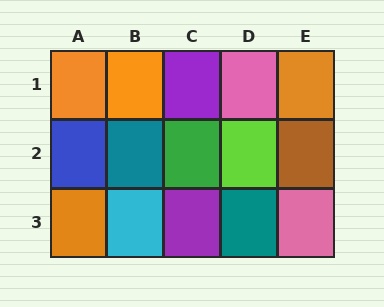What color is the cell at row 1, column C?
Purple.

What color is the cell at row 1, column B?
Orange.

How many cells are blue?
1 cell is blue.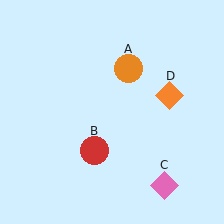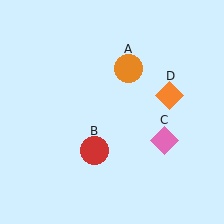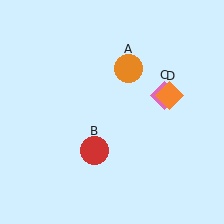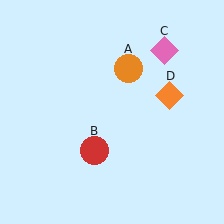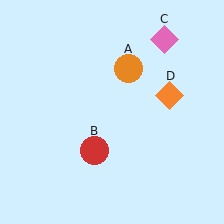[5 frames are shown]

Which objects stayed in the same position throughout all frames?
Orange circle (object A) and red circle (object B) and orange diamond (object D) remained stationary.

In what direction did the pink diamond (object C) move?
The pink diamond (object C) moved up.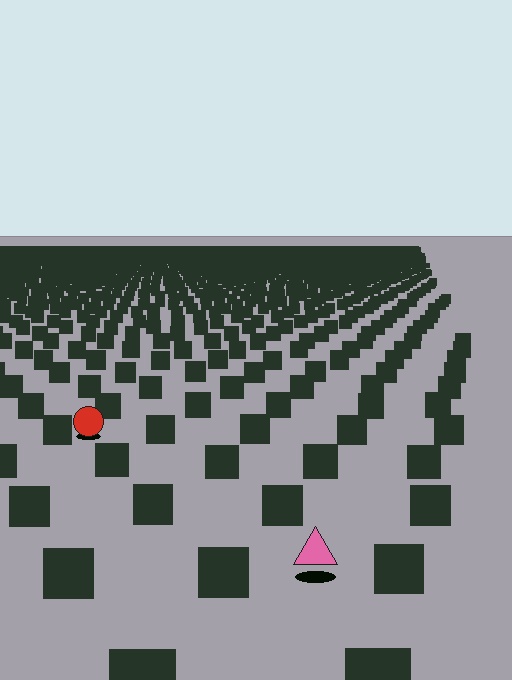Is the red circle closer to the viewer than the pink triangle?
No. The pink triangle is closer — you can tell from the texture gradient: the ground texture is coarser near it.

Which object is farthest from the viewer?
The red circle is farthest from the viewer. It appears smaller and the ground texture around it is denser.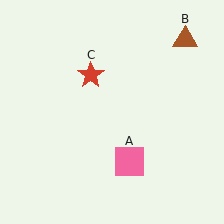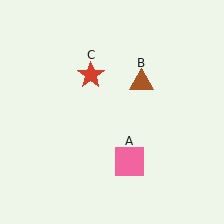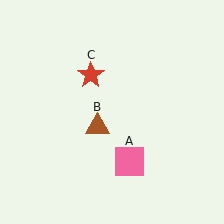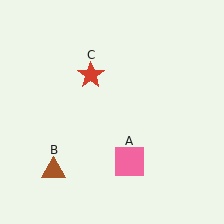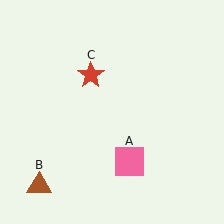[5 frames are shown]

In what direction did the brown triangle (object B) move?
The brown triangle (object B) moved down and to the left.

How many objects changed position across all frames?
1 object changed position: brown triangle (object B).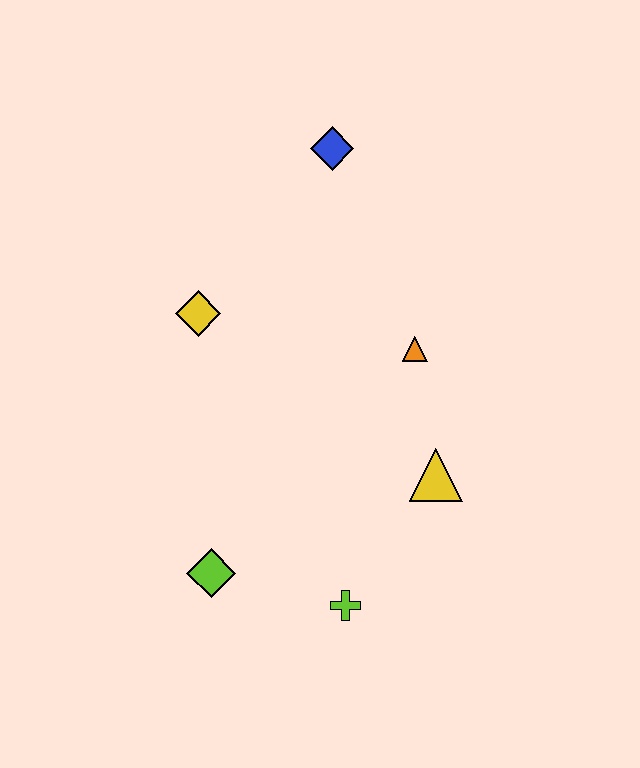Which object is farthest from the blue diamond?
The lime cross is farthest from the blue diamond.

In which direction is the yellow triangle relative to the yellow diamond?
The yellow triangle is to the right of the yellow diamond.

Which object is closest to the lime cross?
The lime diamond is closest to the lime cross.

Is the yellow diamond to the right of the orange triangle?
No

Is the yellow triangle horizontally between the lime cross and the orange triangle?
No